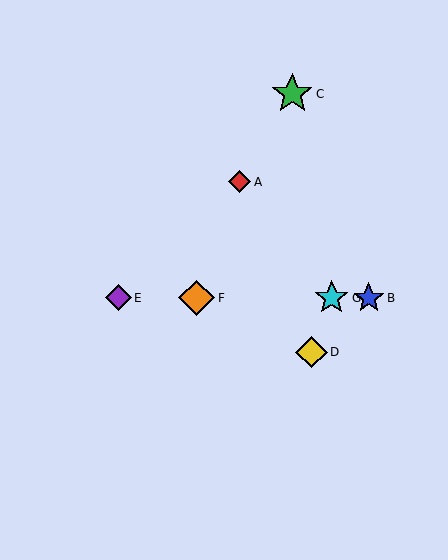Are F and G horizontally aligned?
Yes, both are at y≈298.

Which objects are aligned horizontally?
Objects B, E, F, G are aligned horizontally.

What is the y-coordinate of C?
Object C is at y≈94.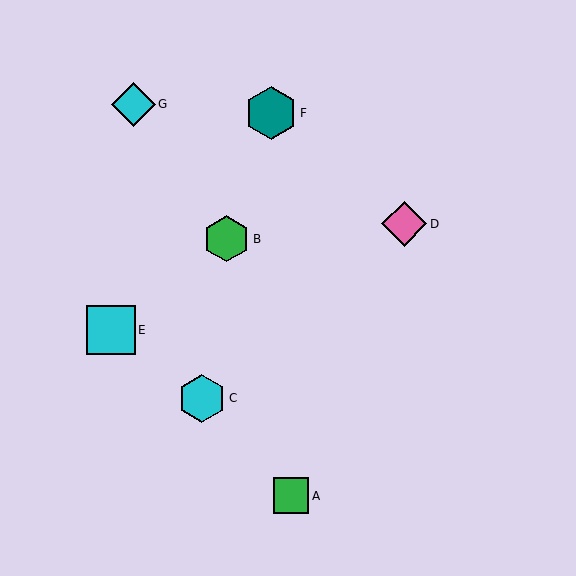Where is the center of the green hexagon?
The center of the green hexagon is at (227, 239).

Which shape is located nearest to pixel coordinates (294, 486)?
The green square (labeled A) at (291, 496) is nearest to that location.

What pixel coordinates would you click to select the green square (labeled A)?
Click at (291, 496) to select the green square A.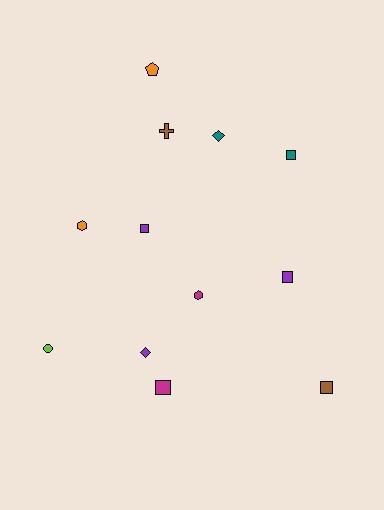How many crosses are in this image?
There is 1 cross.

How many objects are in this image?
There are 12 objects.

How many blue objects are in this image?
There are no blue objects.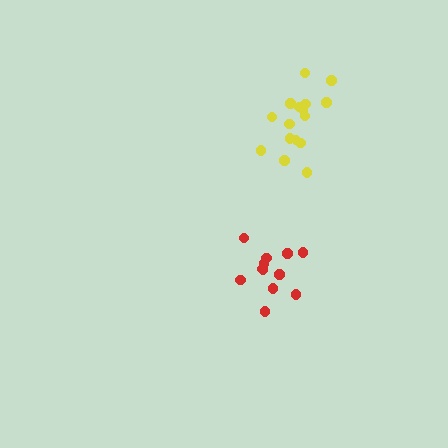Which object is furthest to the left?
The red cluster is leftmost.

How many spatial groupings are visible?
There are 2 spatial groupings.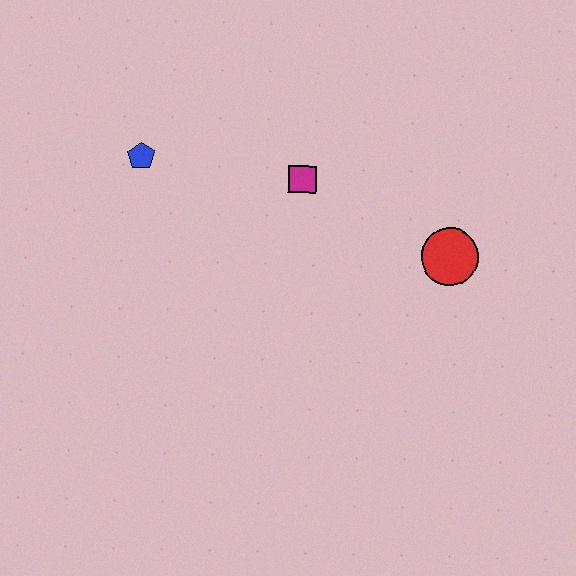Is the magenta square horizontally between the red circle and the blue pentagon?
Yes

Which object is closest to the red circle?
The magenta square is closest to the red circle.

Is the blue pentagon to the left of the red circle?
Yes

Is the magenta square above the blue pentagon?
No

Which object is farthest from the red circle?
The blue pentagon is farthest from the red circle.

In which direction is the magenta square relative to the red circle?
The magenta square is to the left of the red circle.